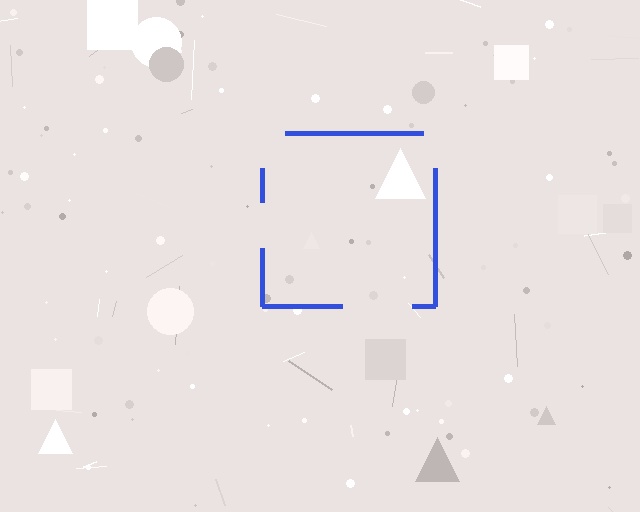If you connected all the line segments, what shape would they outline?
They would outline a square.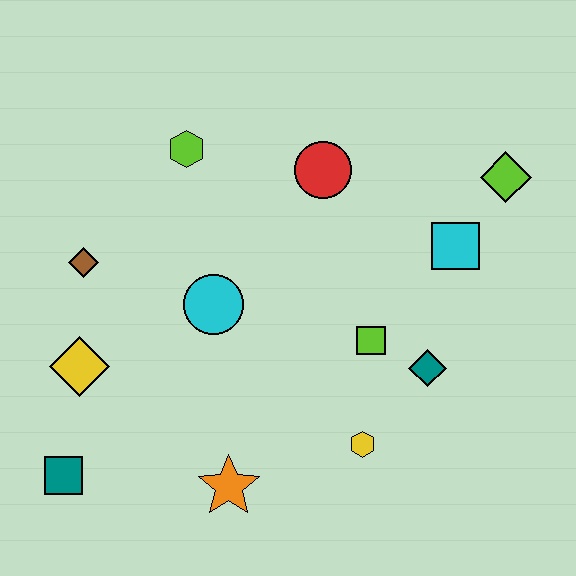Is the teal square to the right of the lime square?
No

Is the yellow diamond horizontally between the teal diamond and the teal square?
Yes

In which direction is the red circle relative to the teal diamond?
The red circle is above the teal diamond.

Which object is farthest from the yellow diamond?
The lime diamond is farthest from the yellow diamond.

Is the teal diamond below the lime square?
Yes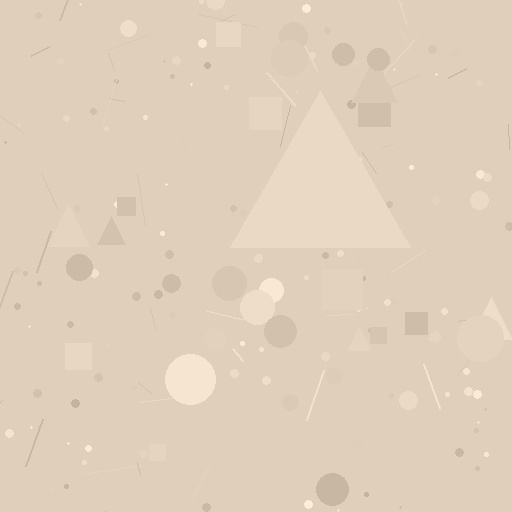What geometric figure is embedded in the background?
A triangle is embedded in the background.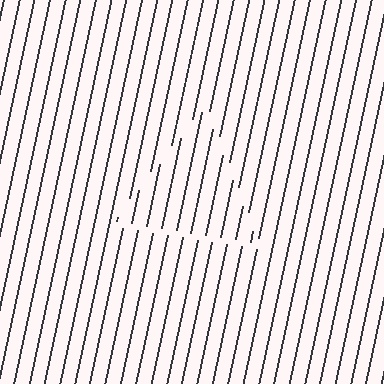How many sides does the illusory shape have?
3 sides — the line-ends trace a triangle.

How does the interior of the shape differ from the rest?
The interior of the shape contains the same grating, shifted by half a period — the contour is defined by the phase discontinuity where line-ends from the inner and outer gratings abut.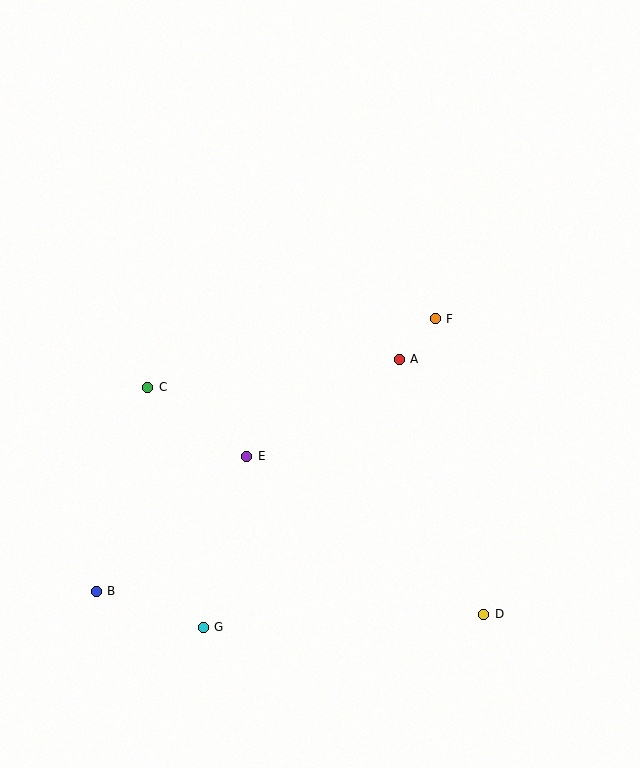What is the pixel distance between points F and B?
The distance between F and B is 435 pixels.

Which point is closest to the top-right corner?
Point F is closest to the top-right corner.